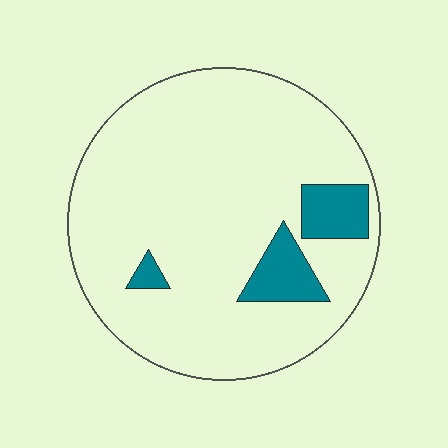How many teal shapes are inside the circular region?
3.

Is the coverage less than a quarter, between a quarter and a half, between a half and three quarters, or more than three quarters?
Less than a quarter.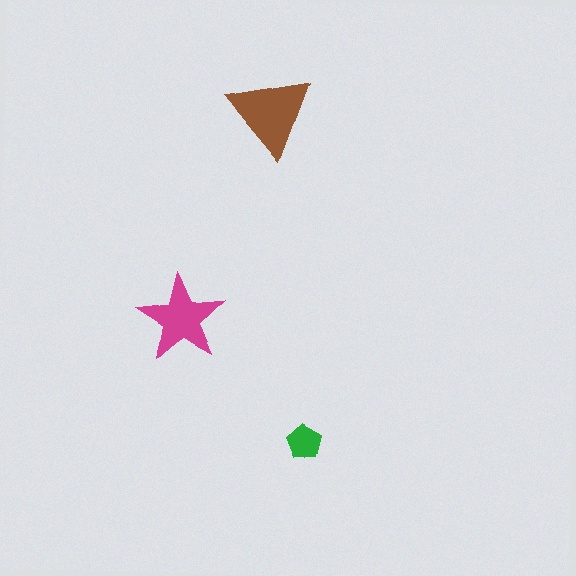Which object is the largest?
The brown triangle.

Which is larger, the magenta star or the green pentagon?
The magenta star.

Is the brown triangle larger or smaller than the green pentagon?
Larger.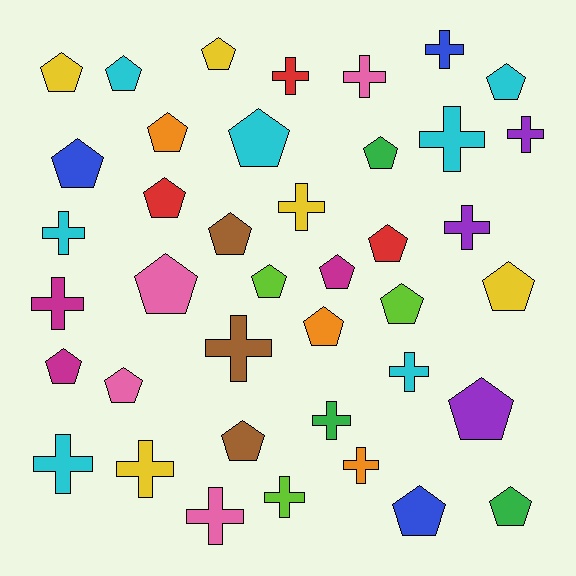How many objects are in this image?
There are 40 objects.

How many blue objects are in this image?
There are 3 blue objects.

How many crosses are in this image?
There are 17 crosses.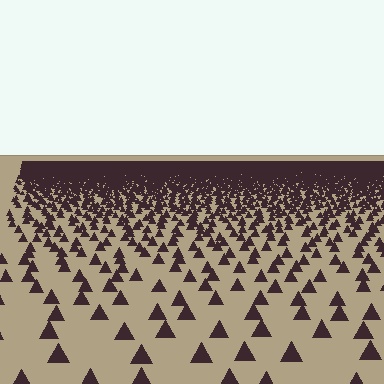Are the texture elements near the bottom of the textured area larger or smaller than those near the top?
Larger. Near the bottom, elements are closer to the viewer and appear at a bigger on-screen size.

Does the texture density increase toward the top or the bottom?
Density increases toward the top.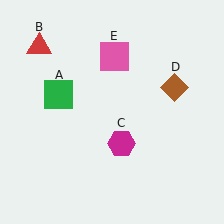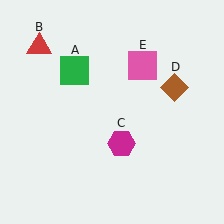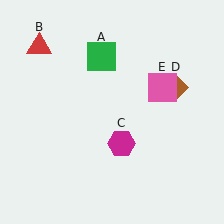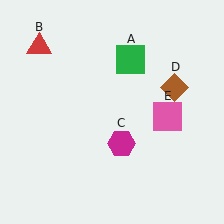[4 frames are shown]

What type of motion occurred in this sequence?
The green square (object A), pink square (object E) rotated clockwise around the center of the scene.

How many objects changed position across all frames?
2 objects changed position: green square (object A), pink square (object E).